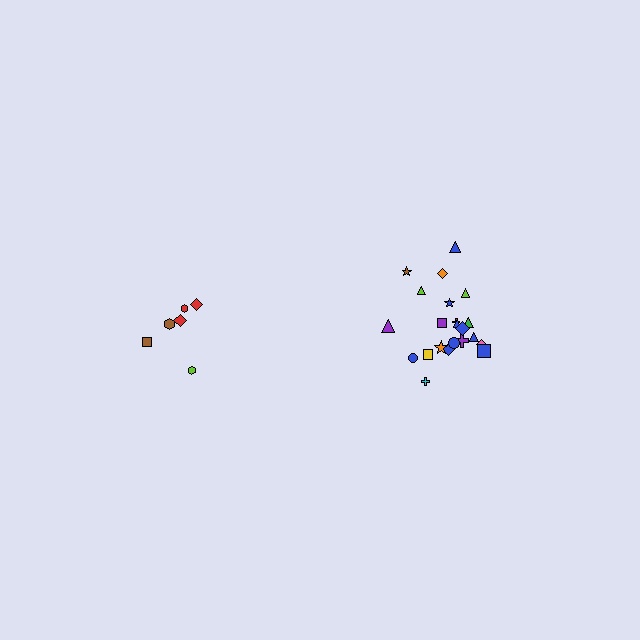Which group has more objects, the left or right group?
The right group.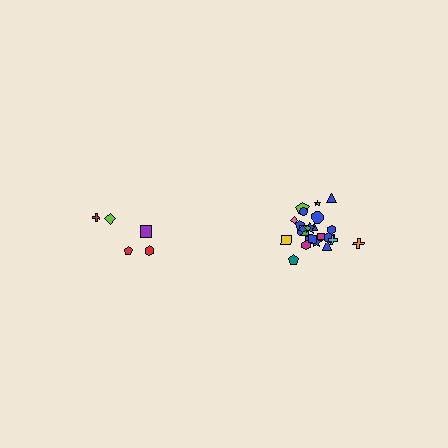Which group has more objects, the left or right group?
The right group.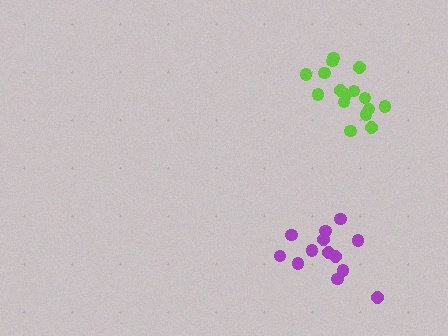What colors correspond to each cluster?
The clusters are colored: purple, lime.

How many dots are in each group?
Group 1: 13 dots, Group 2: 16 dots (29 total).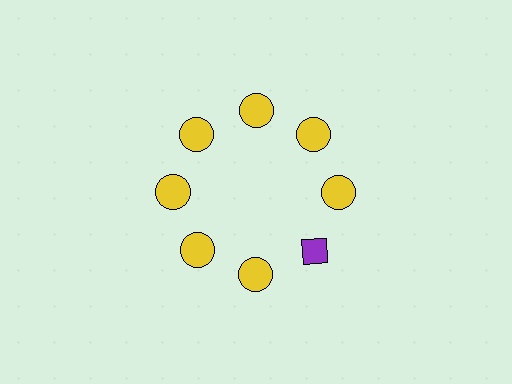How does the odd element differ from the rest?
It differs in both color (purple instead of yellow) and shape (diamond instead of circle).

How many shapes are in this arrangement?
There are 8 shapes arranged in a ring pattern.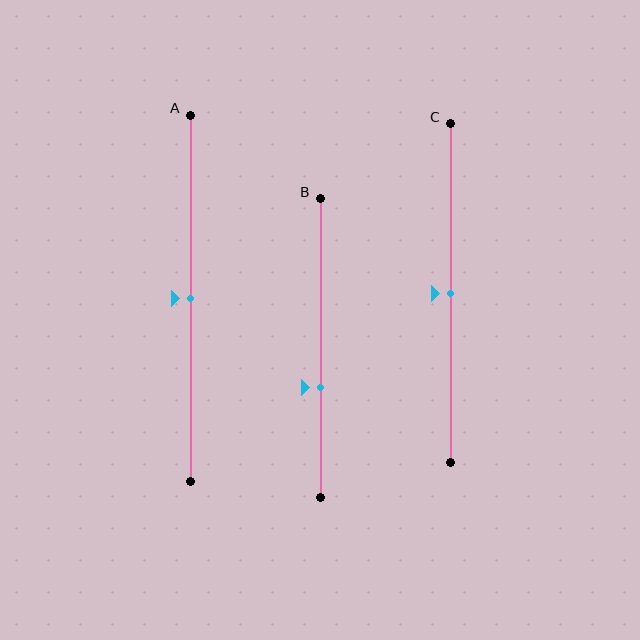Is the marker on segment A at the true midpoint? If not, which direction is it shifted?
Yes, the marker on segment A is at the true midpoint.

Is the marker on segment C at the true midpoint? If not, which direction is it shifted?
Yes, the marker on segment C is at the true midpoint.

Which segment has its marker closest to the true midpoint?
Segment A has its marker closest to the true midpoint.